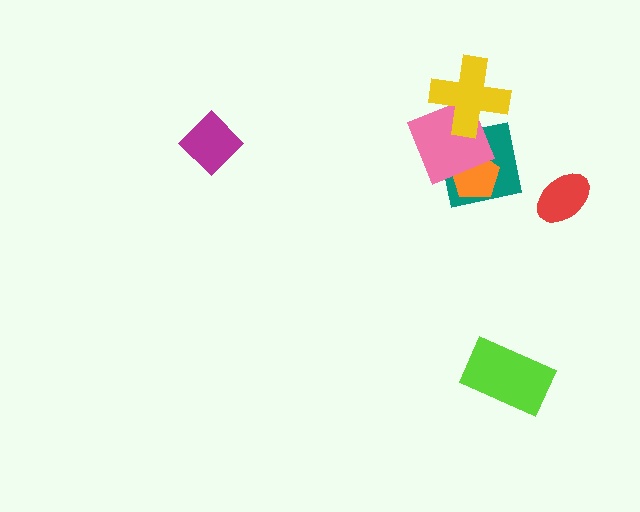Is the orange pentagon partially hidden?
Yes, it is partially covered by another shape.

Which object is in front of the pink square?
The yellow cross is in front of the pink square.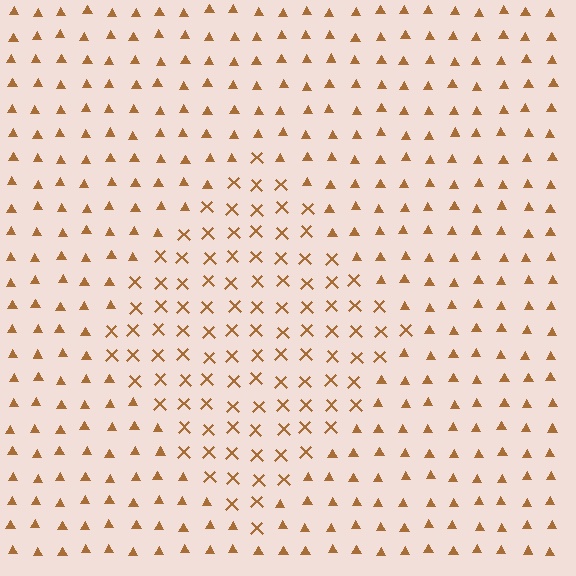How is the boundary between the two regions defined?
The boundary is defined by a change in element shape: X marks inside vs. triangles outside. All elements share the same color and spacing.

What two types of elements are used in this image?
The image uses X marks inside the diamond region and triangles outside it.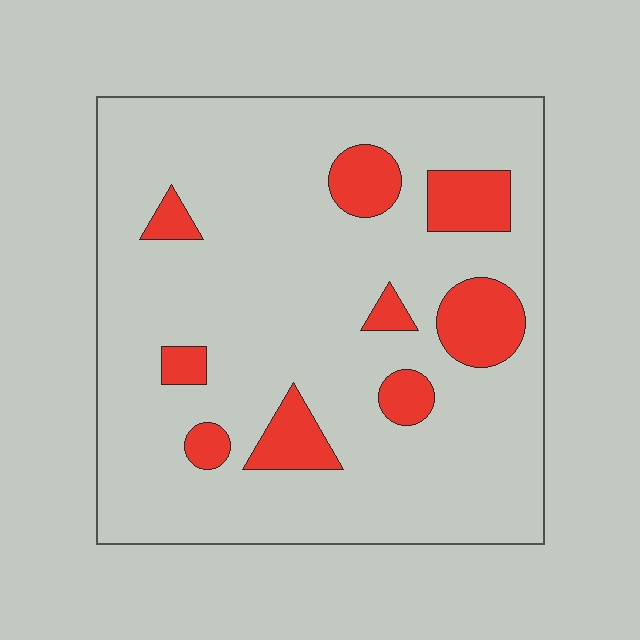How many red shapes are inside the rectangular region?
9.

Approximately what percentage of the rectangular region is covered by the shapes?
Approximately 15%.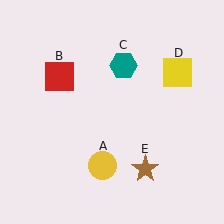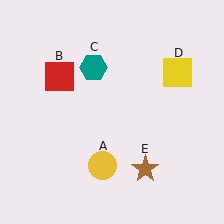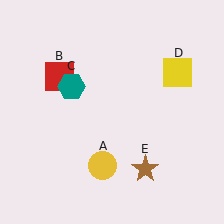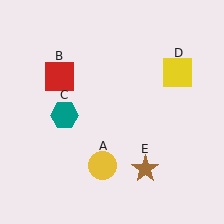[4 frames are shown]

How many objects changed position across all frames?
1 object changed position: teal hexagon (object C).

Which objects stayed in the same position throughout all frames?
Yellow circle (object A) and red square (object B) and yellow square (object D) and brown star (object E) remained stationary.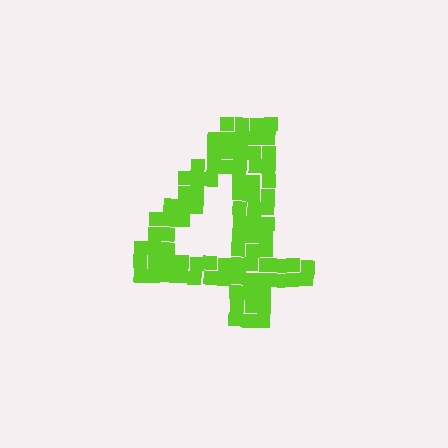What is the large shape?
The large shape is the digit 4.